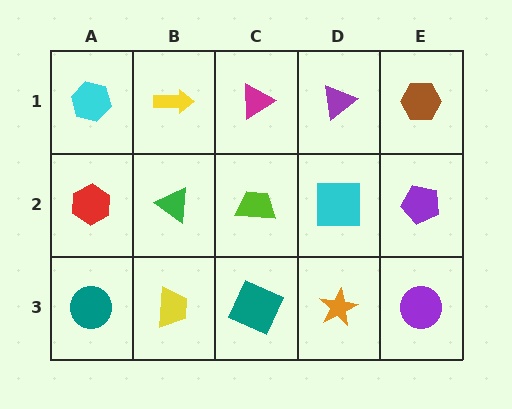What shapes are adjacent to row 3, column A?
A red hexagon (row 2, column A), a yellow trapezoid (row 3, column B).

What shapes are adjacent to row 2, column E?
A brown hexagon (row 1, column E), a purple circle (row 3, column E), a cyan square (row 2, column D).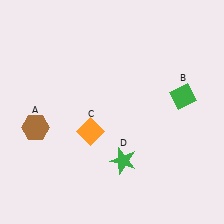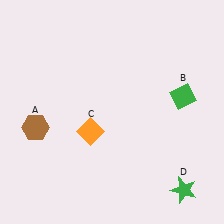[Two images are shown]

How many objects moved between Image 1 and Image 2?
1 object moved between the two images.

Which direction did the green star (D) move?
The green star (D) moved right.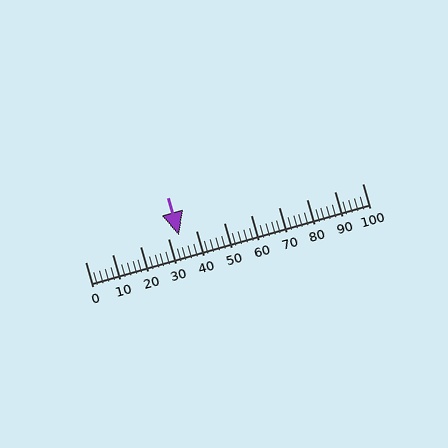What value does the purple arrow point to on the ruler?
The purple arrow points to approximately 34.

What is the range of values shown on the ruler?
The ruler shows values from 0 to 100.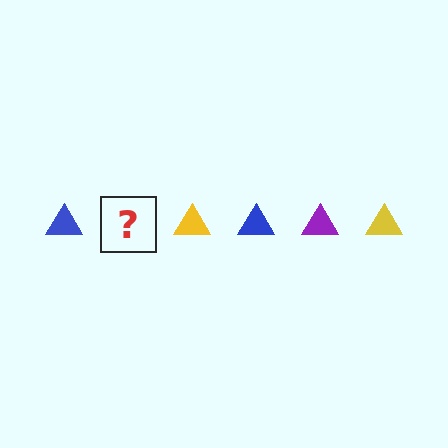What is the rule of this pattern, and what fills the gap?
The rule is that the pattern cycles through blue, purple, yellow triangles. The gap should be filled with a purple triangle.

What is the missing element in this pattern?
The missing element is a purple triangle.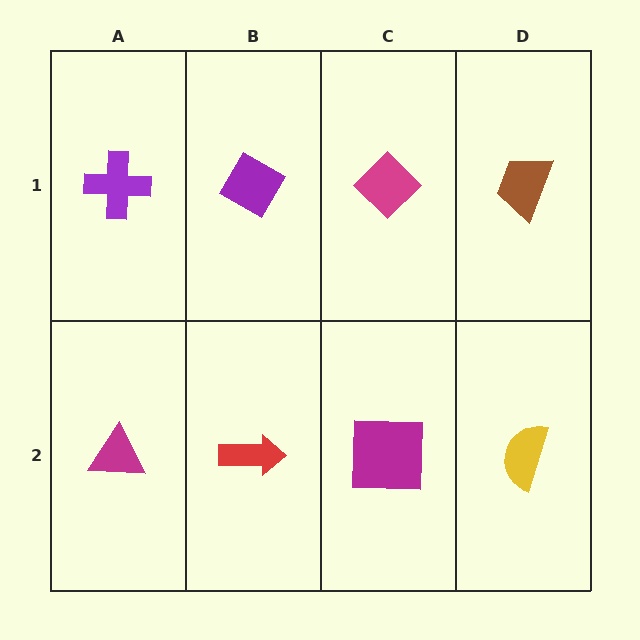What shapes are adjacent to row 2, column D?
A brown trapezoid (row 1, column D), a magenta square (row 2, column C).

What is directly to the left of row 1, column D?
A magenta diamond.